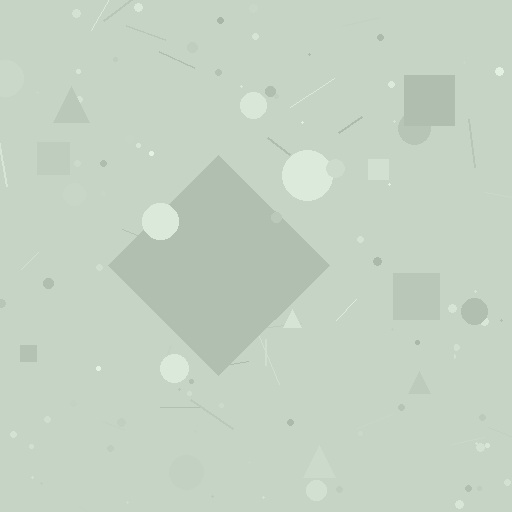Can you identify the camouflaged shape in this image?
The camouflaged shape is a diamond.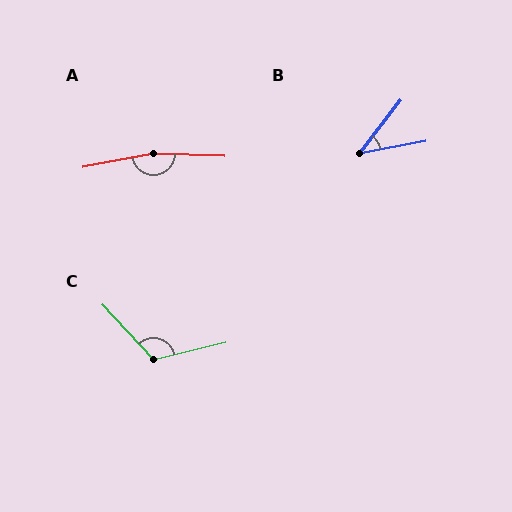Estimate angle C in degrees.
Approximately 119 degrees.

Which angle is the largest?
A, at approximately 167 degrees.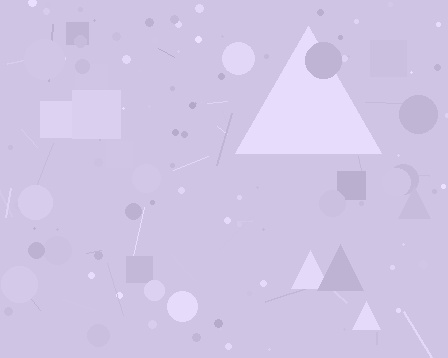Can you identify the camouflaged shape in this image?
The camouflaged shape is a triangle.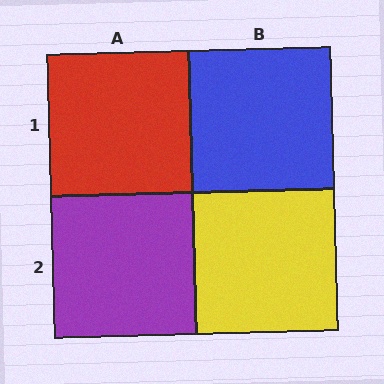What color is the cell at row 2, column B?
Yellow.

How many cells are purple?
1 cell is purple.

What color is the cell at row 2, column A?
Purple.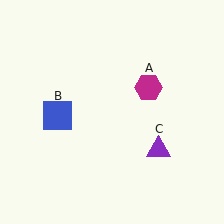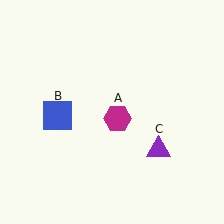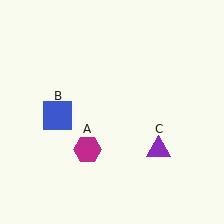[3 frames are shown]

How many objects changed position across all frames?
1 object changed position: magenta hexagon (object A).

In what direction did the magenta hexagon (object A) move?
The magenta hexagon (object A) moved down and to the left.